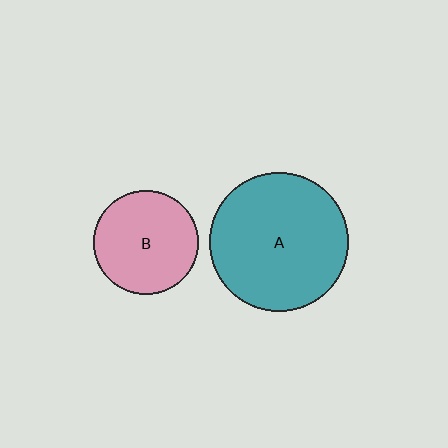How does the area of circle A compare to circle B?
Approximately 1.8 times.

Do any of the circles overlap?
No, none of the circles overlap.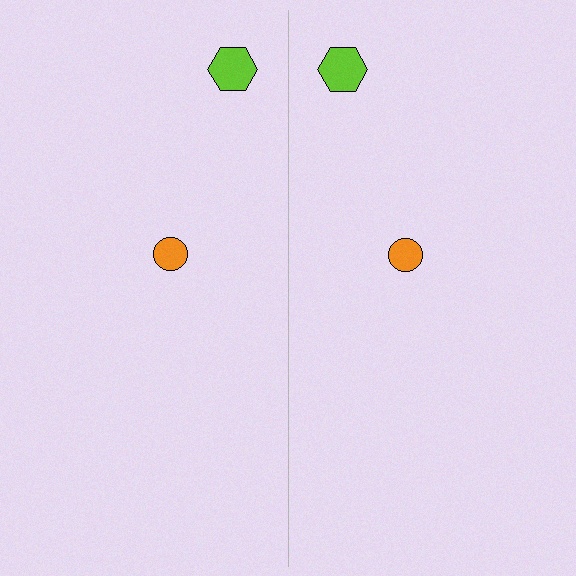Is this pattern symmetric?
Yes, this pattern has bilateral (reflection) symmetry.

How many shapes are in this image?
There are 4 shapes in this image.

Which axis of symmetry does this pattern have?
The pattern has a vertical axis of symmetry running through the center of the image.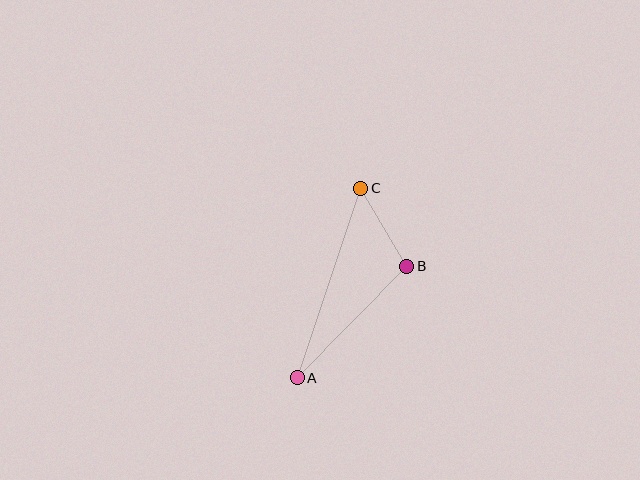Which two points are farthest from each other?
Points A and C are farthest from each other.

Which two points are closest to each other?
Points B and C are closest to each other.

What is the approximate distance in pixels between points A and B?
The distance between A and B is approximately 156 pixels.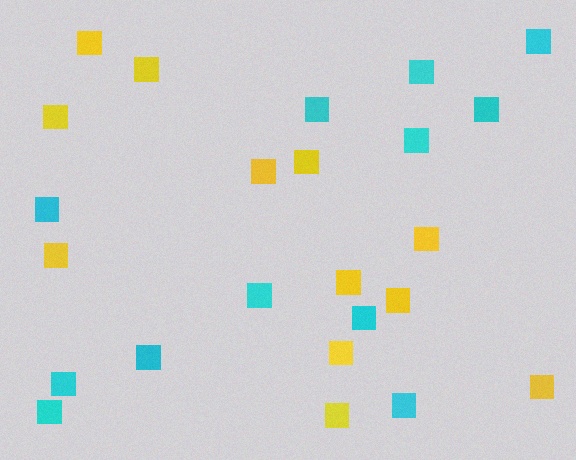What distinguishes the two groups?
There are 2 groups: one group of yellow squares (12) and one group of cyan squares (12).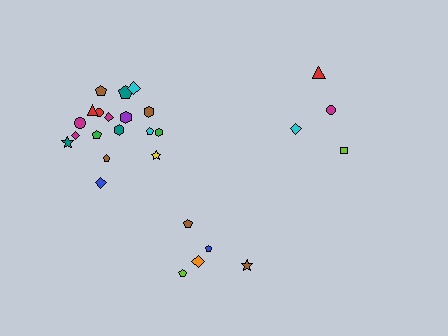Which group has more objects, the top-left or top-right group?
The top-left group.